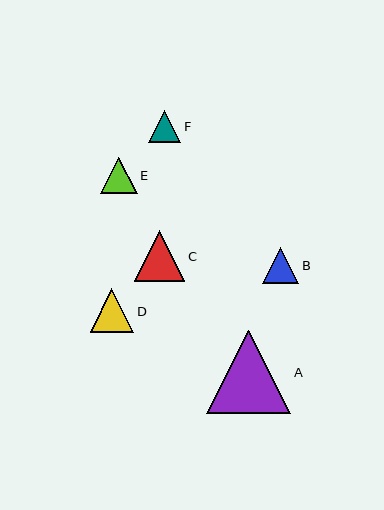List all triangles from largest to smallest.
From largest to smallest: A, C, D, E, B, F.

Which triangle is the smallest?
Triangle F is the smallest with a size of approximately 33 pixels.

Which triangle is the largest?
Triangle A is the largest with a size of approximately 84 pixels.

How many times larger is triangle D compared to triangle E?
Triangle D is approximately 1.2 times the size of triangle E.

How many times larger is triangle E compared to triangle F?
Triangle E is approximately 1.1 times the size of triangle F.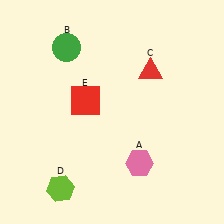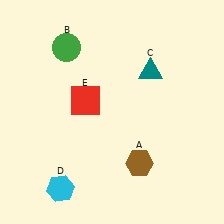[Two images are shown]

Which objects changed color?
A changed from pink to brown. C changed from red to teal. D changed from lime to cyan.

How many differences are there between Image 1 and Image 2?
There are 3 differences between the two images.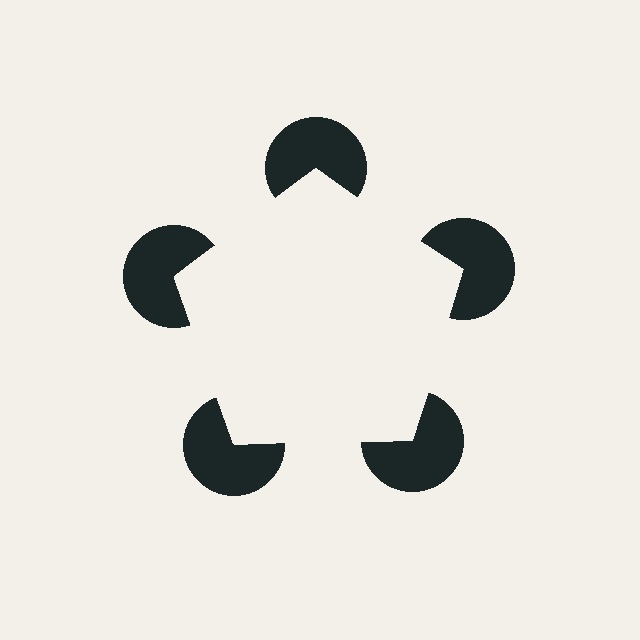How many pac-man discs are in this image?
There are 5 — one at each vertex of the illusory pentagon.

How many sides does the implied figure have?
5 sides.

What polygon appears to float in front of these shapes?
An illusory pentagon — its edges are inferred from the aligned wedge cuts in the pac-man discs, not physically drawn.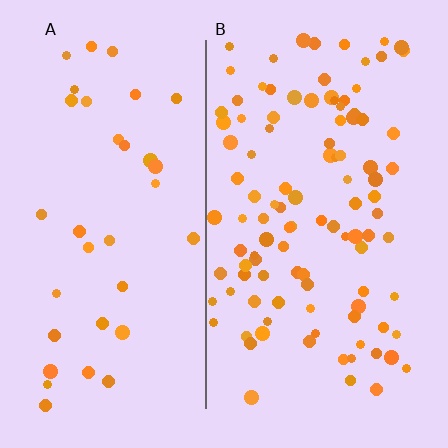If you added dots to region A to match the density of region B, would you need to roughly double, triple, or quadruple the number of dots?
Approximately triple.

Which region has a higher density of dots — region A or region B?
B (the right).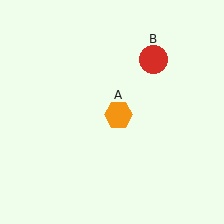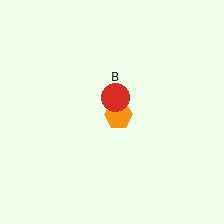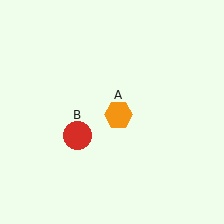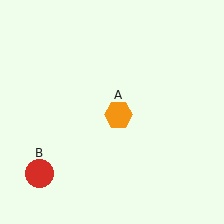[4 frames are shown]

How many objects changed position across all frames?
1 object changed position: red circle (object B).